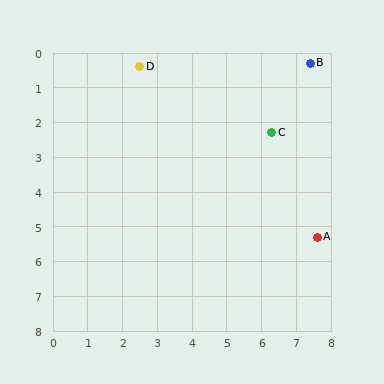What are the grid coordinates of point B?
Point B is at approximately (7.4, 0.3).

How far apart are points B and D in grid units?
Points B and D are about 4.9 grid units apart.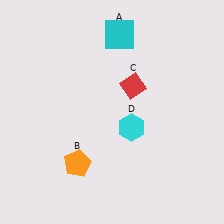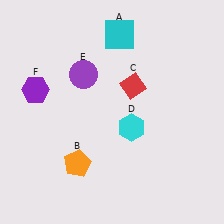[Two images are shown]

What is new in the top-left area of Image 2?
A purple circle (E) was added in the top-left area of Image 2.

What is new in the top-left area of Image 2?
A purple hexagon (F) was added in the top-left area of Image 2.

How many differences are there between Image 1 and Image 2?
There are 2 differences between the two images.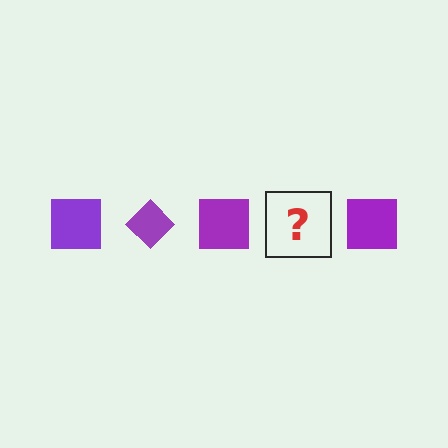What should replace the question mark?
The question mark should be replaced with a purple diamond.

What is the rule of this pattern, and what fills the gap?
The rule is that the pattern cycles through square, diamond shapes in purple. The gap should be filled with a purple diamond.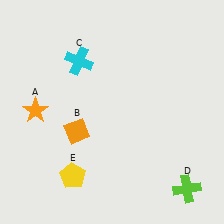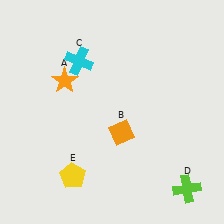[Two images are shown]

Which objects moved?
The objects that moved are: the orange star (A), the orange diamond (B).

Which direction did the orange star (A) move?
The orange star (A) moved up.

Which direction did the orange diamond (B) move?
The orange diamond (B) moved right.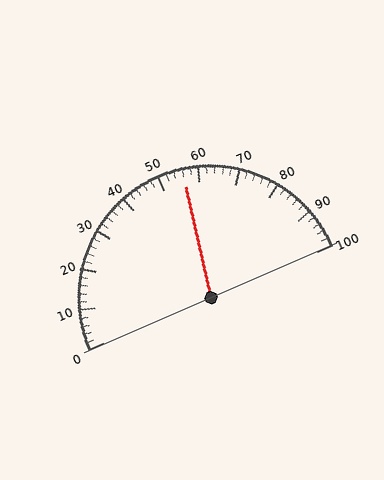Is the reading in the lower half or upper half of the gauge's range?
The reading is in the upper half of the range (0 to 100).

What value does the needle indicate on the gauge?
The needle indicates approximately 56.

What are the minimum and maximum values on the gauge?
The gauge ranges from 0 to 100.